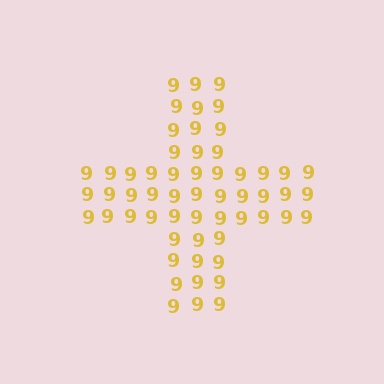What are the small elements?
The small elements are digit 9's.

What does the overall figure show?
The overall figure shows a cross.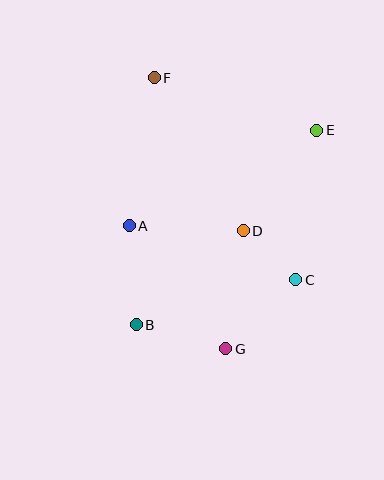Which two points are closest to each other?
Points C and D are closest to each other.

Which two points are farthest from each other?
Points F and G are farthest from each other.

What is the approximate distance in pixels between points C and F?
The distance between C and F is approximately 246 pixels.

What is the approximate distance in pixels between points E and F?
The distance between E and F is approximately 171 pixels.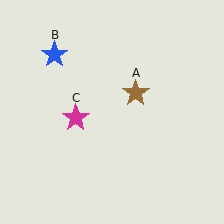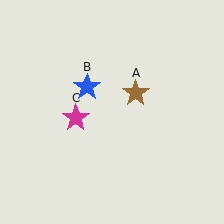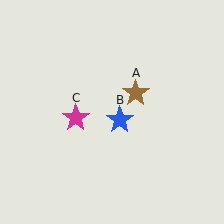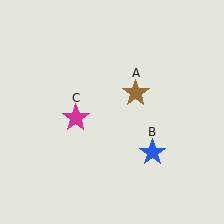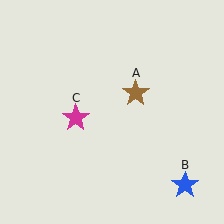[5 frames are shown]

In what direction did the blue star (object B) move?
The blue star (object B) moved down and to the right.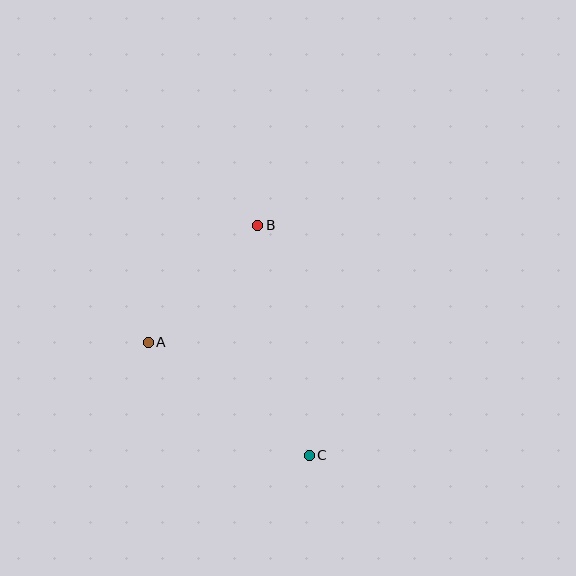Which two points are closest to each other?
Points A and B are closest to each other.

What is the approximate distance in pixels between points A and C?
The distance between A and C is approximately 196 pixels.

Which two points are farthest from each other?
Points B and C are farthest from each other.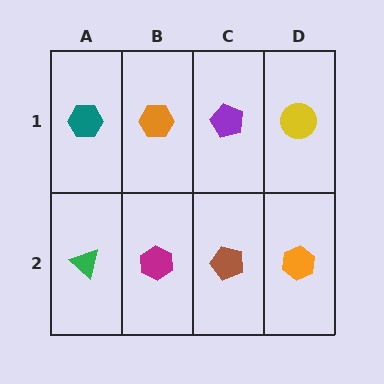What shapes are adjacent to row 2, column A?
A teal hexagon (row 1, column A), a magenta hexagon (row 2, column B).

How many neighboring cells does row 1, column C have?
3.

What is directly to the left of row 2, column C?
A magenta hexagon.